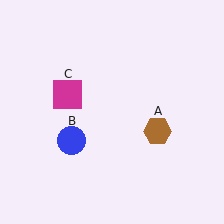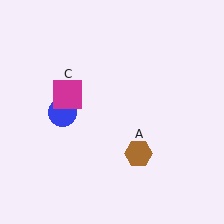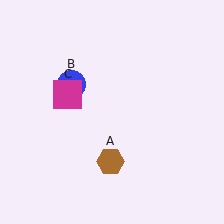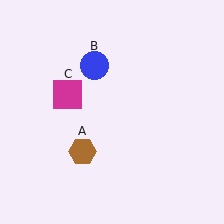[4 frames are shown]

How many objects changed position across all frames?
2 objects changed position: brown hexagon (object A), blue circle (object B).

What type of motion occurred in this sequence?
The brown hexagon (object A), blue circle (object B) rotated clockwise around the center of the scene.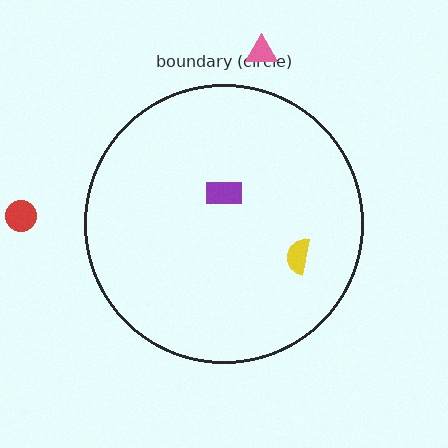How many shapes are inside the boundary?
2 inside, 2 outside.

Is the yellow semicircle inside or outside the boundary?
Inside.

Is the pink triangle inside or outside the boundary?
Outside.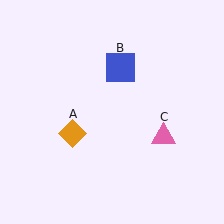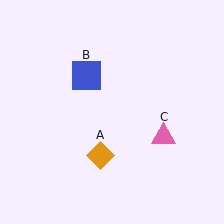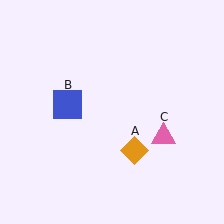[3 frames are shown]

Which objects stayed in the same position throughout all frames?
Pink triangle (object C) remained stationary.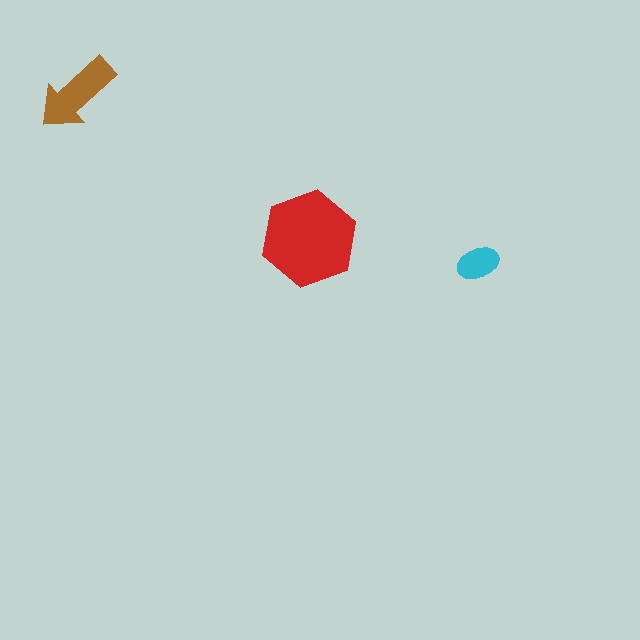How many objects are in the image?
There are 3 objects in the image.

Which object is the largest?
The red hexagon.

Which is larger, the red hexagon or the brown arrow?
The red hexagon.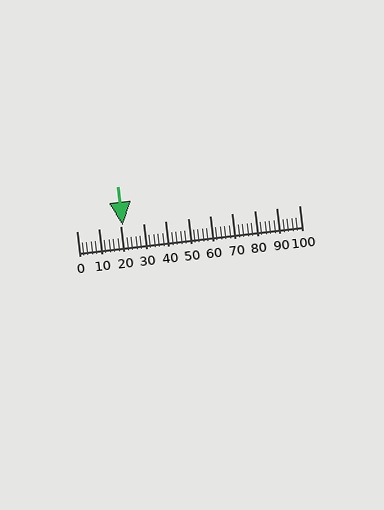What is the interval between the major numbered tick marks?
The major tick marks are spaced 10 units apart.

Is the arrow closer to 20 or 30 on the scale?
The arrow is closer to 20.